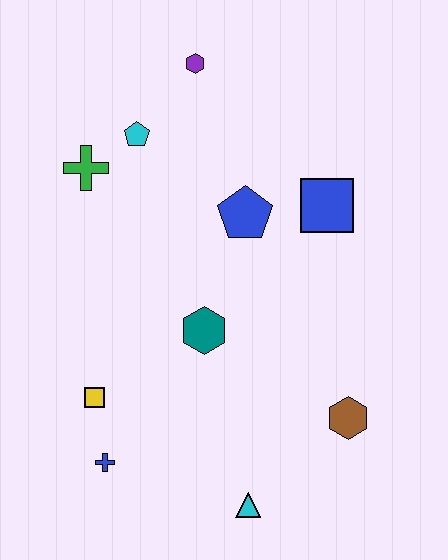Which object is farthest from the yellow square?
The purple hexagon is farthest from the yellow square.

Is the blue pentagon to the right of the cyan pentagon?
Yes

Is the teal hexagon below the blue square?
Yes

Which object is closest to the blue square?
The blue pentagon is closest to the blue square.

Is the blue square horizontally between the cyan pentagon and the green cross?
No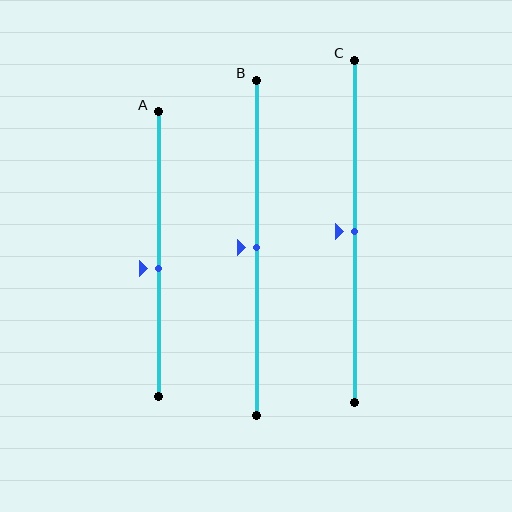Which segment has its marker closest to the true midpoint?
Segment B has its marker closest to the true midpoint.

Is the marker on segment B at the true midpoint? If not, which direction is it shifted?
Yes, the marker on segment B is at the true midpoint.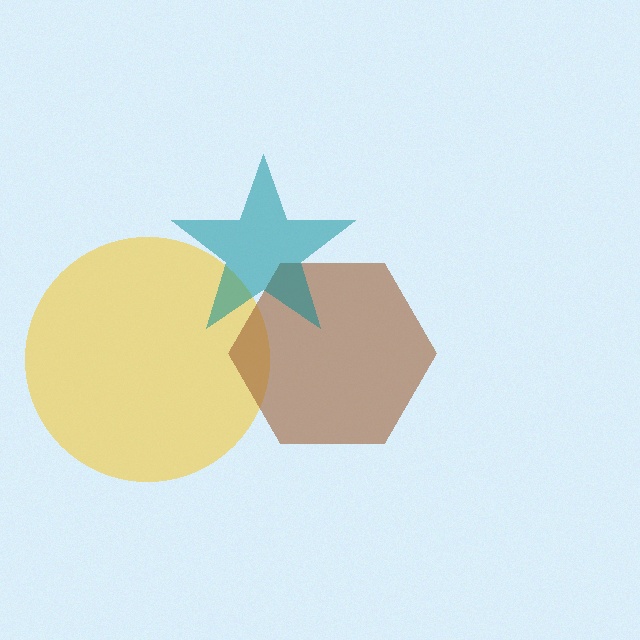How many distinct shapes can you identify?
There are 3 distinct shapes: a yellow circle, a brown hexagon, a teal star.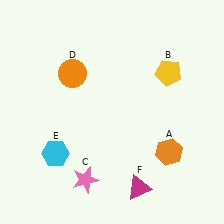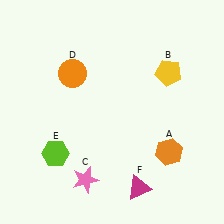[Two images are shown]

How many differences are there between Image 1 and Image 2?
There is 1 difference between the two images.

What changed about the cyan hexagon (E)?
In Image 1, E is cyan. In Image 2, it changed to lime.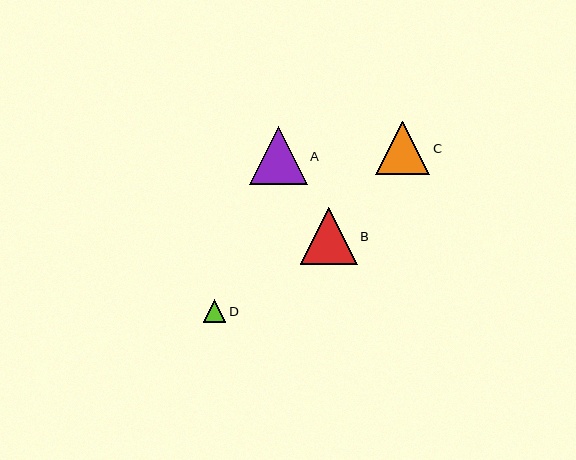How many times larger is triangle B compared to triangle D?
Triangle B is approximately 2.6 times the size of triangle D.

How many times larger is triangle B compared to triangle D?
Triangle B is approximately 2.6 times the size of triangle D.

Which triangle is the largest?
Triangle A is the largest with a size of approximately 58 pixels.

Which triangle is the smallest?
Triangle D is the smallest with a size of approximately 22 pixels.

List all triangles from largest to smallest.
From largest to smallest: A, B, C, D.